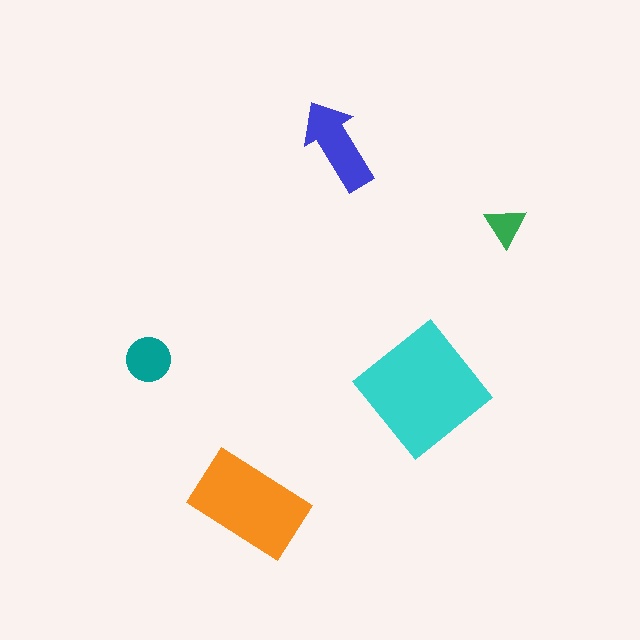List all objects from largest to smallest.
The cyan diamond, the orange rectangle, the blue arrow, the teal circle, the green triangle.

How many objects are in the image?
There are 5 objects in the image.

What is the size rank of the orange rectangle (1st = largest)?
2nd.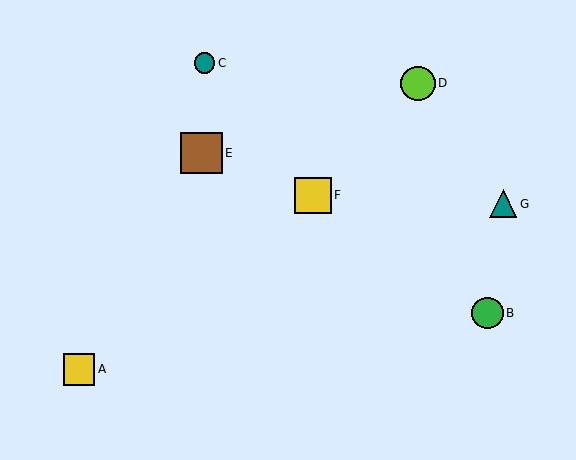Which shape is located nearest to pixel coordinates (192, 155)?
The brown square (labeled E) at (201, 153) is nearest to that location.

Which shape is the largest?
The brown square (labeled E) is the largest.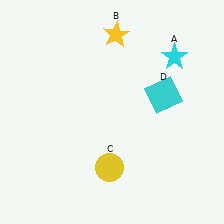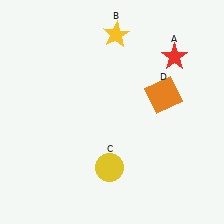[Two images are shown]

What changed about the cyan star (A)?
In Image 1, A is cyan. In Image 2, it changed to red.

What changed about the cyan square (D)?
In Image 1, D is cyan. In Image 2, it changed to orange.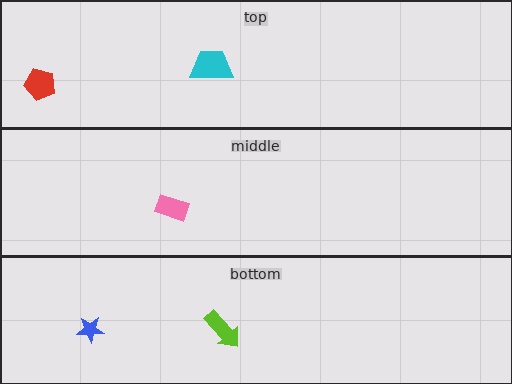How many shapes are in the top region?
2.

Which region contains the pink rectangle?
The middle region.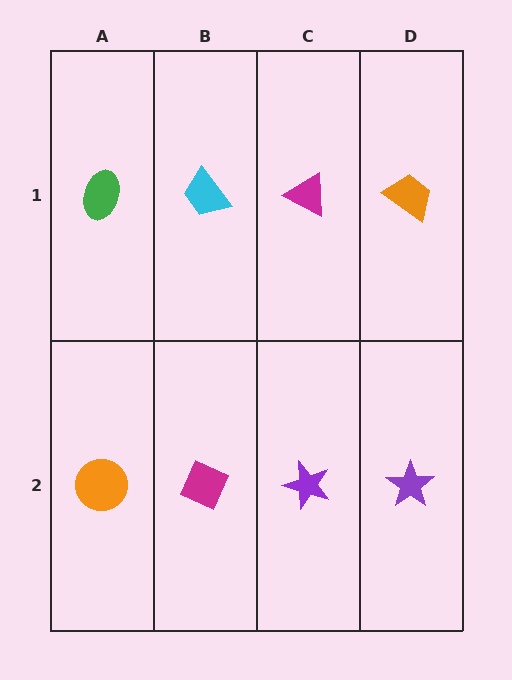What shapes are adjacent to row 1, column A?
An orange circle (row 2, column A), a cyan trapezoid (row 1, column B).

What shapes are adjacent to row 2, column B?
A cyan trapezoid (row 1, column B), an orange circle (row 2, column A), a purple star (row 2, column C).